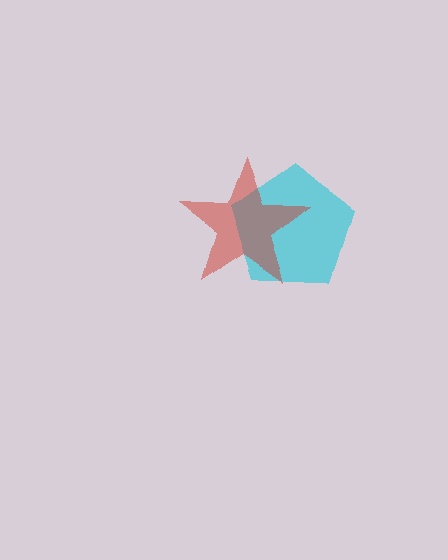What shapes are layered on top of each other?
The layered shapes are: a cyan pentagon, a red star.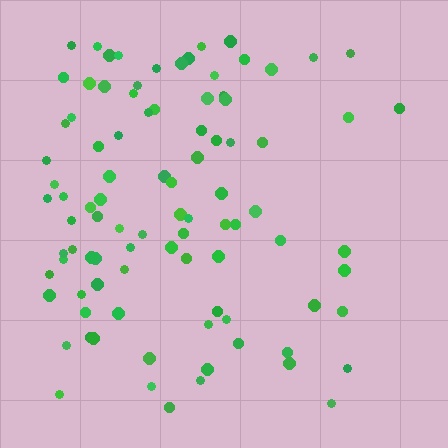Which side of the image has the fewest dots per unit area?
The right.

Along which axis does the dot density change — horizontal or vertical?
Horizontal.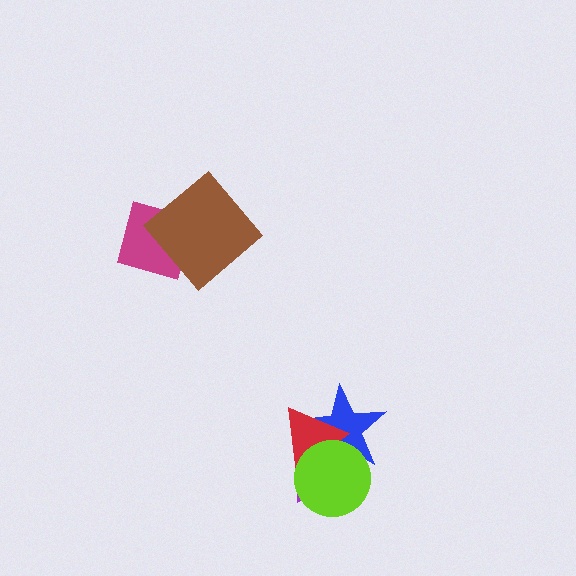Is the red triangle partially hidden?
Yes, it is partially covered by another shape.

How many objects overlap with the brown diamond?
1 object overlaps with the brown diamond.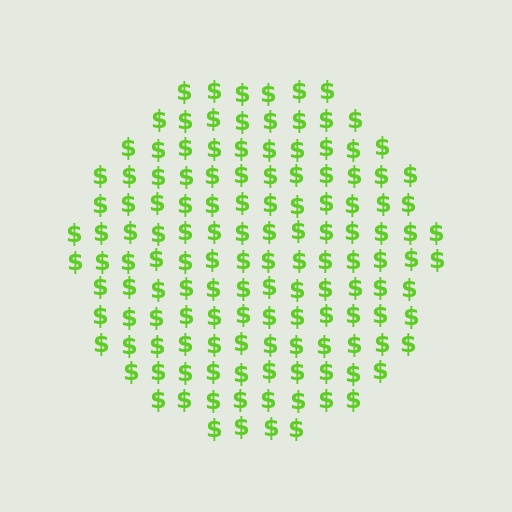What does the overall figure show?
The overall figure shows a circle.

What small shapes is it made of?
It is made of small dollar signs.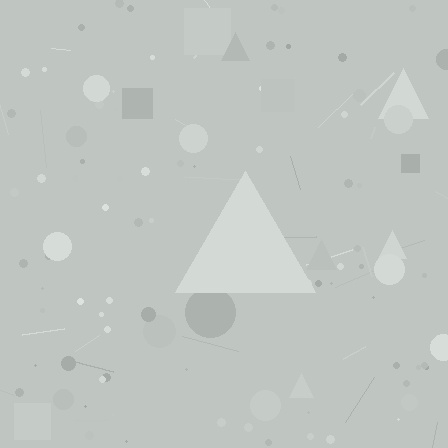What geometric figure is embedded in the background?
A triangle is embedded in the background.